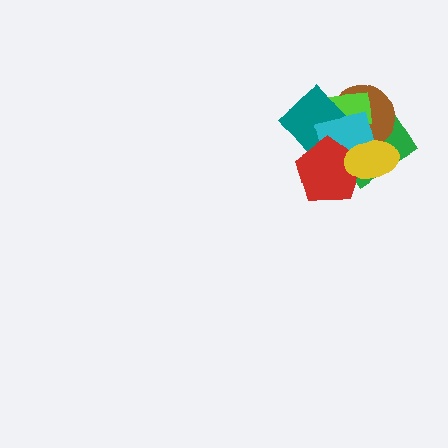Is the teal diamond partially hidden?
Yes, it is partially covered by another shape.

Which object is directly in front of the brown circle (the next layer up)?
The lime rectangle is directly in front of the brown circle.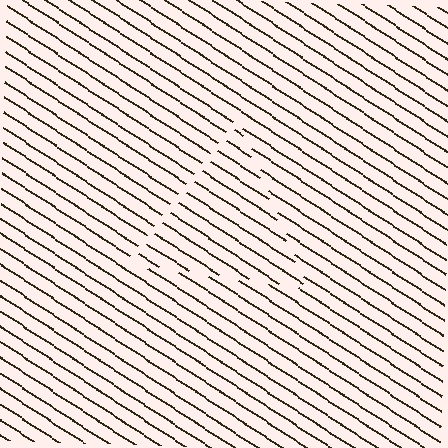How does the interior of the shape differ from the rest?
The interior of the shape contains the same grating, shifted by half a period — the contour is defined by the phase discontinuity where line-ends from the inner and outer gratings abut.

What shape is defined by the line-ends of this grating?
An illusory triangle. The interior of the shape contains the same grating, shifted by half a period — the contour is defined by the phase discontinuity where line-ends from the inner and outer gratings abut.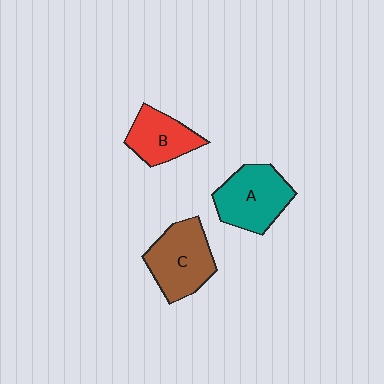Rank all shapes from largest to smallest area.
From largest to smallest: C (brown), A (teal), B (red).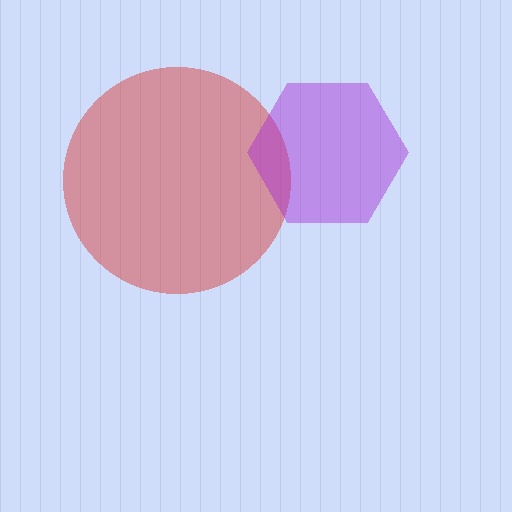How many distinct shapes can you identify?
There are 2 distinct shapes: a red circle, a purple hexagon.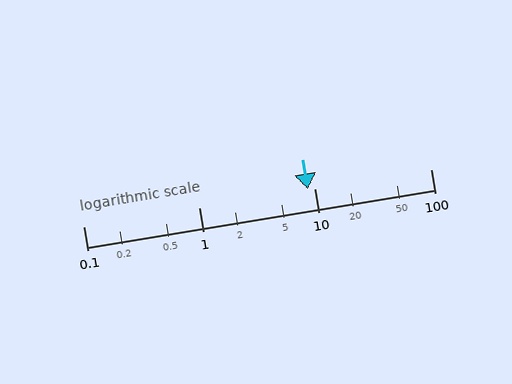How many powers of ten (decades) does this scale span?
The scale spans 3 decades, from 0.1 to 100.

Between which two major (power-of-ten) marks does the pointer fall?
The pointer is between 1 and 10.